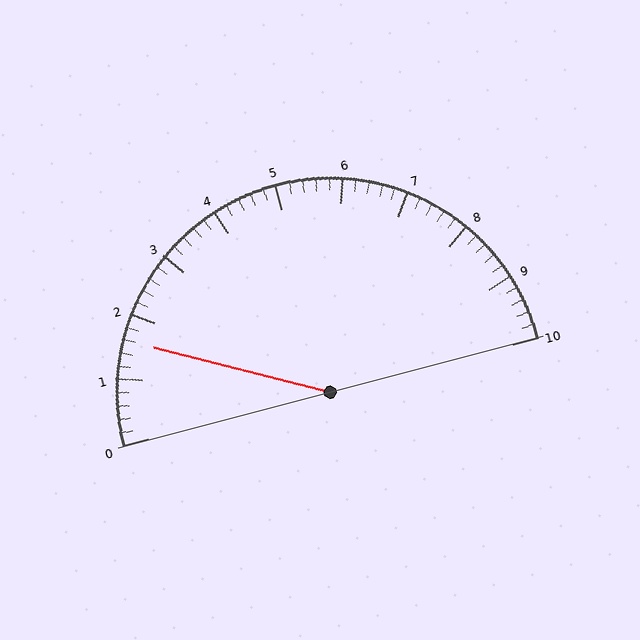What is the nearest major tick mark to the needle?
The nearest major tick mark is 2.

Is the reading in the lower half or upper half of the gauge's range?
The reading is in the lower half of the range (0 to 10).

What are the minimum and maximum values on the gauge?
The gauge ranges from 0 to 10.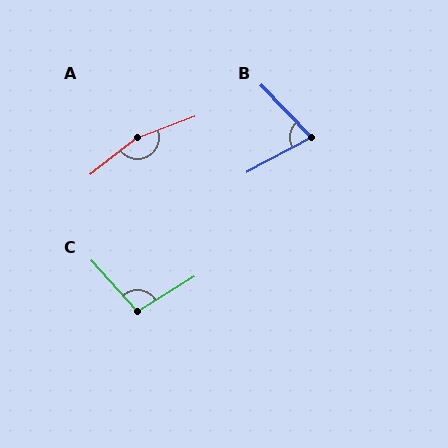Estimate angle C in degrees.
Approximately 101 degrees.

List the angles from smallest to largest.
B (75°), C (101°), A (163°).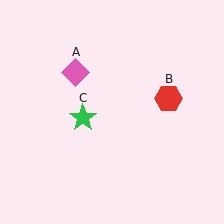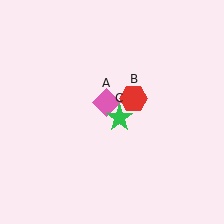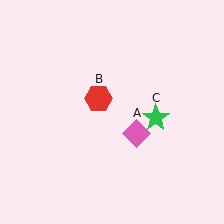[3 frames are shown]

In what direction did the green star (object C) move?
The green star (object C) moved right.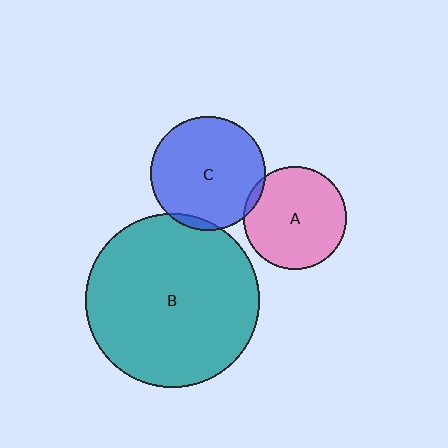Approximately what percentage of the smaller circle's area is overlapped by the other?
Approximately 5%.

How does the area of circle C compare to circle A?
Approximately 1.2 times.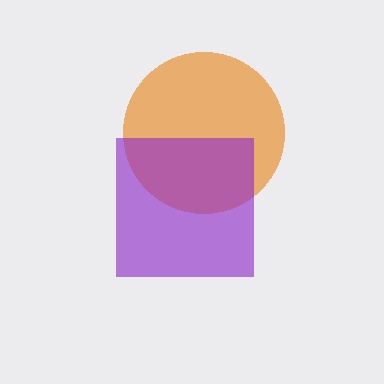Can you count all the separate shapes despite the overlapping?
Yes, there are 2 separate shapes.